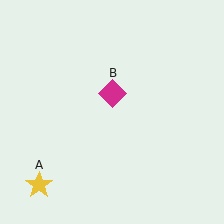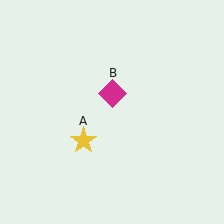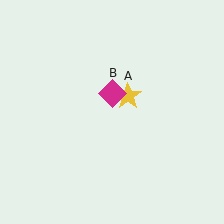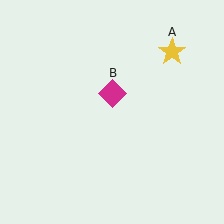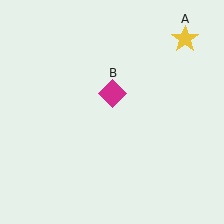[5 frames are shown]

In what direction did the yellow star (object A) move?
The yellow star (object A) moved up and to the right.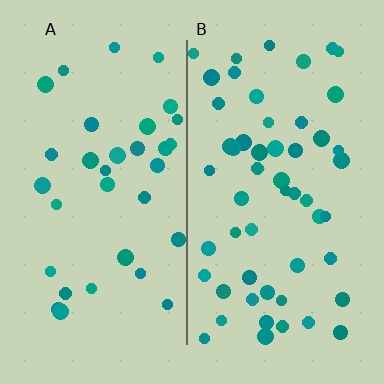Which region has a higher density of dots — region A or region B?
B (the right).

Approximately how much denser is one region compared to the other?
Approximately 1.6× — region B over region A.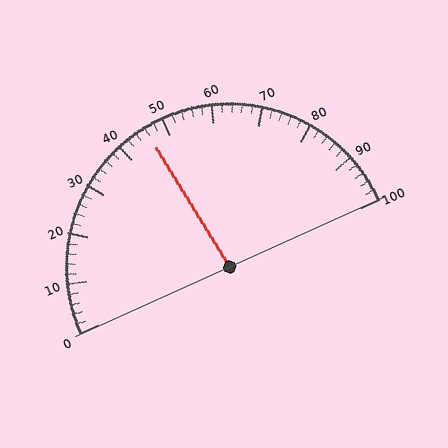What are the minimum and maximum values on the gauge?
The gauge ranges from 0 to 100.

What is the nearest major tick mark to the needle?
The nearest major tick mark is 50.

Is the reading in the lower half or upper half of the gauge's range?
The reading is in the lower half of the range (0 to 100).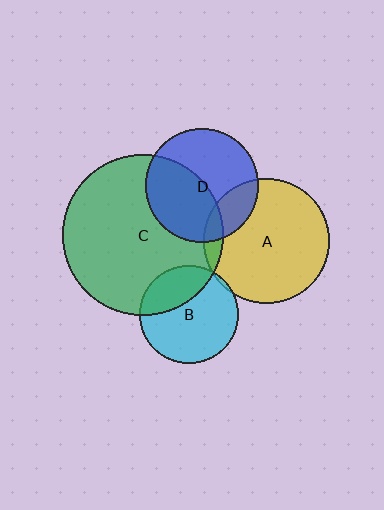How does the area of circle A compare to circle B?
Approximately 1.6 times.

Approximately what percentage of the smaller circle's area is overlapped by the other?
Approximately 5%.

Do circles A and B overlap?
Yes.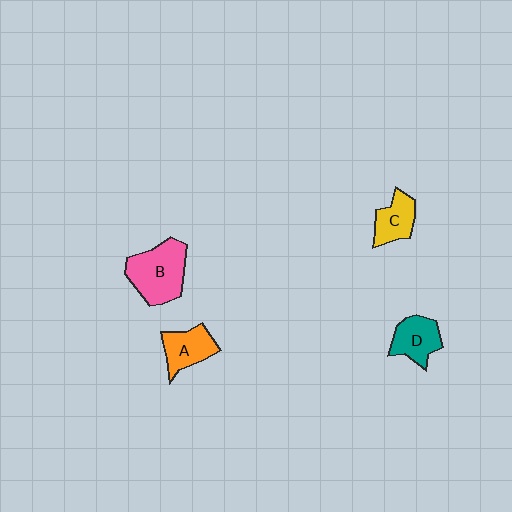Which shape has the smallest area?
Shape C (yellow).